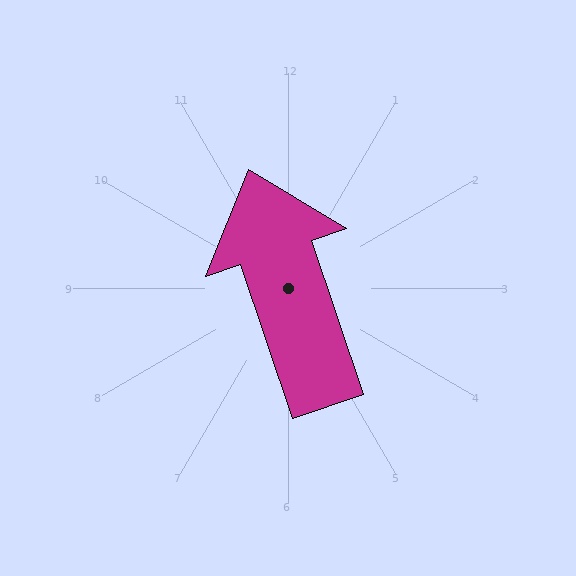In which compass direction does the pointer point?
North.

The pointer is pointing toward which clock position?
Roughly 11 o'clock.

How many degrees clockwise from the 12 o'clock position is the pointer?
Approximately 341 degrees.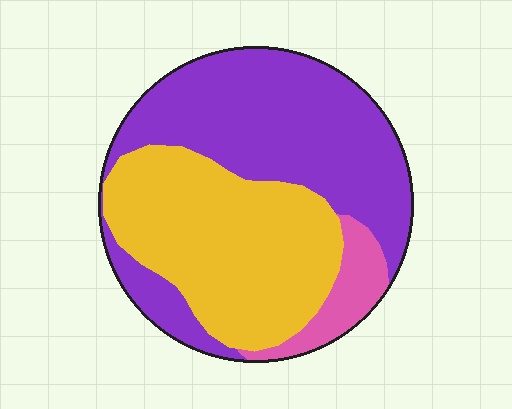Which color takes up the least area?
Pink, at roughly 10%.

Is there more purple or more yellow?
Purple.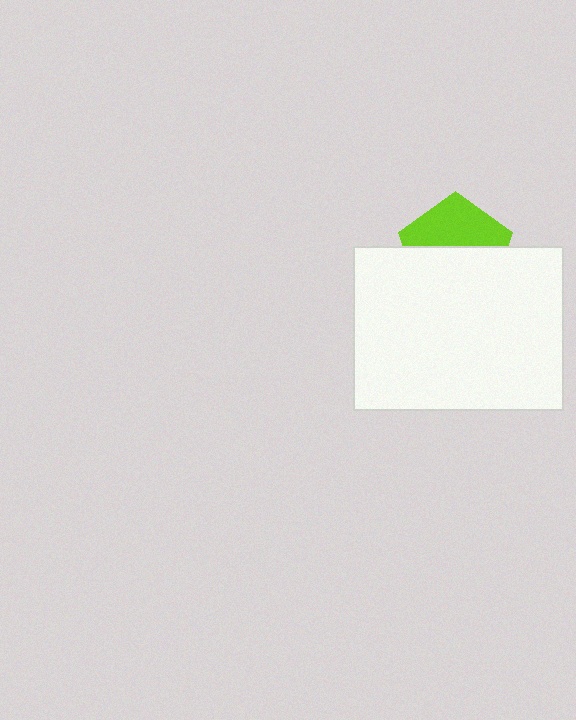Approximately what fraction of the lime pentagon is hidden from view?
Roughly 57% of the lime pentagon is hidden behind the white rectangle.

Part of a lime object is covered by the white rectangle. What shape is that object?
It is a pentagon.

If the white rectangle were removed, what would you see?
You would see the complete lime pentagon.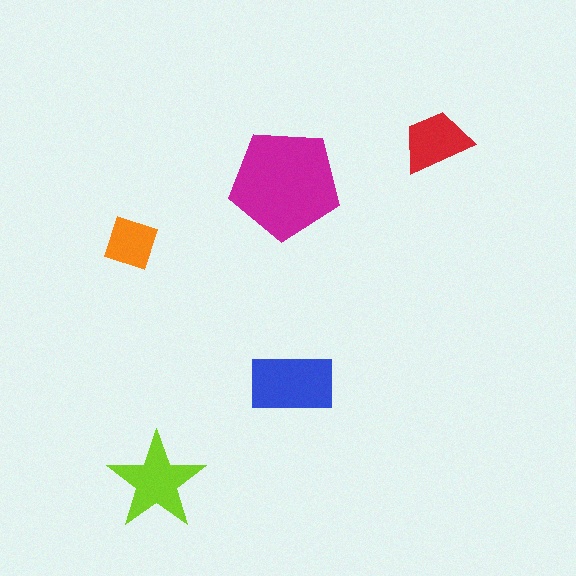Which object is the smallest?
The orange diamond.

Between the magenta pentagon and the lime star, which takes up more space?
The magenta pentagon.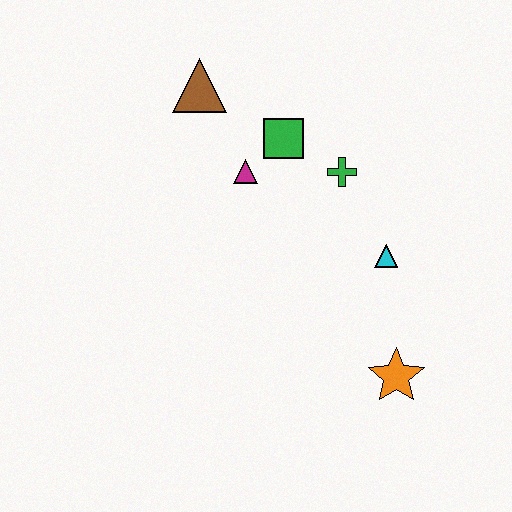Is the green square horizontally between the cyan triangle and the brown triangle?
Yes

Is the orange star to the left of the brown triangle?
No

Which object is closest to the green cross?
The green square is closest to the green cross.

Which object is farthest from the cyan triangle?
The brown triangle is farthest from the cyan triangle.